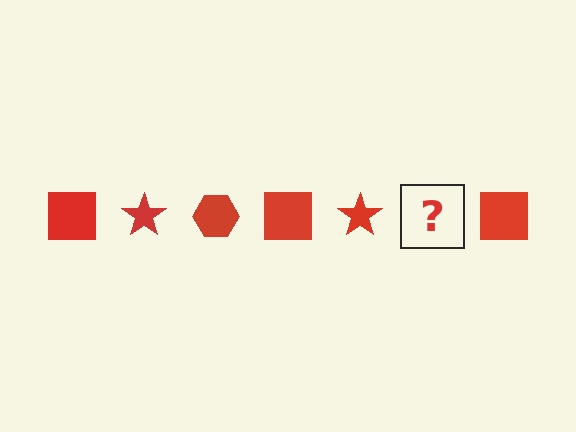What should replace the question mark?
The question mark should be replaced with a red hexagon.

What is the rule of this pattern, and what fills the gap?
The rule is that the pattern cycles through square, star, hexagon shapes in red. The gap should be filled with a red hexagon.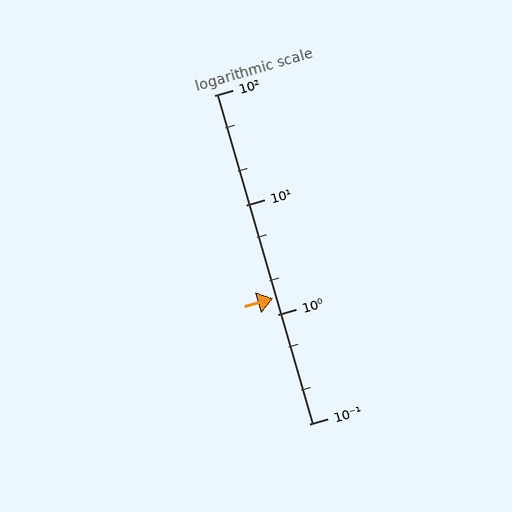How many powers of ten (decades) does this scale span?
The scale spans 3 decades, from 0.1 to 100.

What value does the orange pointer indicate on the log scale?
The pointer indicates approximately 1.4.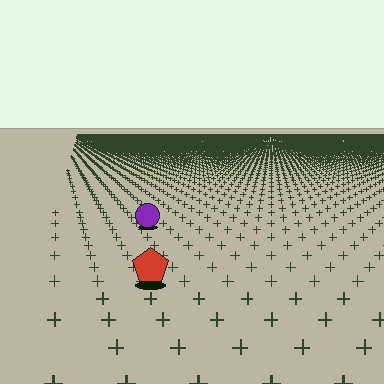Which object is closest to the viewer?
The red pentagon is closest. The texture marks near it are larger and more spread out.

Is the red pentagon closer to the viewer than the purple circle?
Yes. The red pentagon is closer — you can tell from the texture gradient: the ground texture is coarser near it.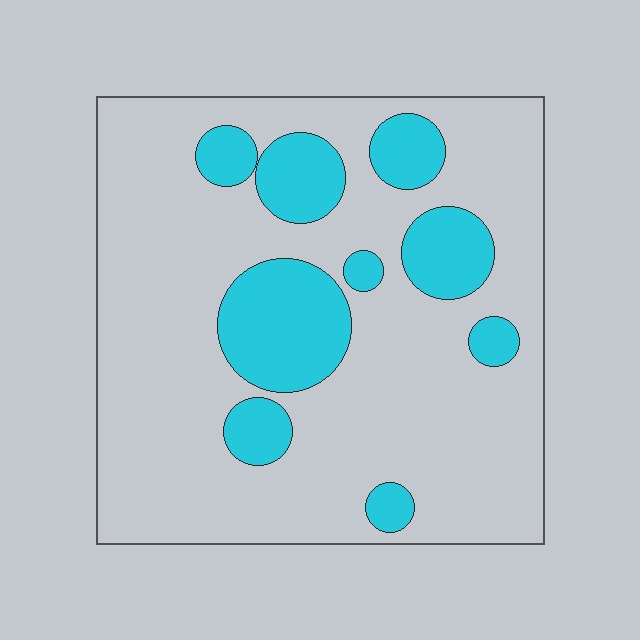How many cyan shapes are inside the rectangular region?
9.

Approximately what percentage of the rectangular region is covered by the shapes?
Approximately 20%.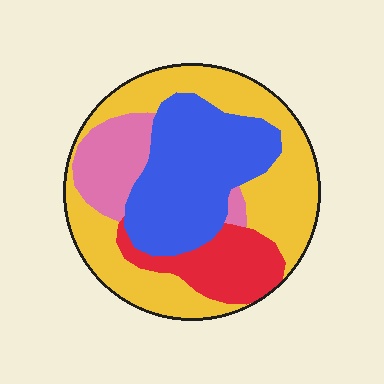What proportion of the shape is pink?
Pink covers 13% of the shape.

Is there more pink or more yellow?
Yellow.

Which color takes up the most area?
Yellow, at roughly 40%.